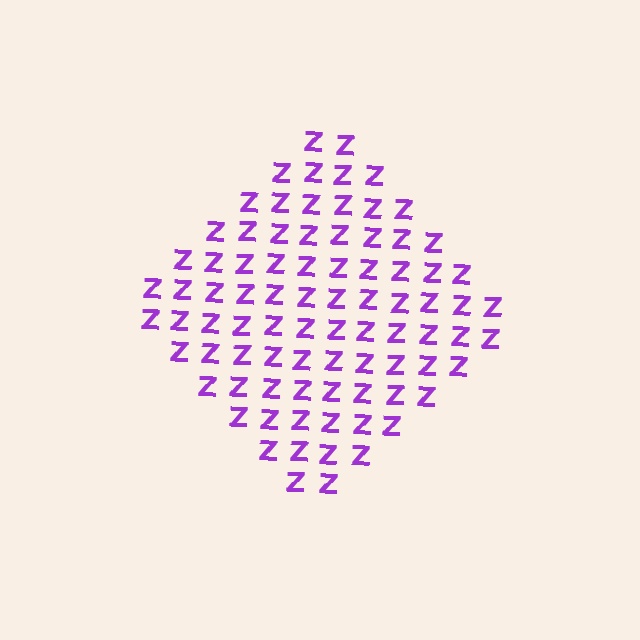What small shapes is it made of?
It is made of small letter Z's.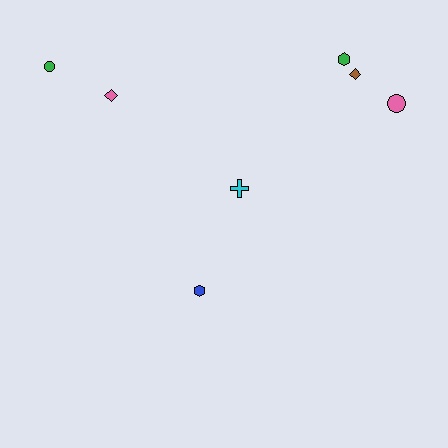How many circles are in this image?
There are 2 circles.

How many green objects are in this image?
There are 2 green objects.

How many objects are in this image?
There are 7 objects.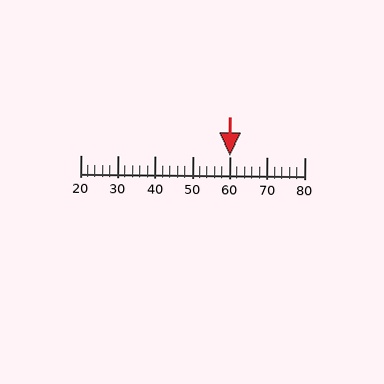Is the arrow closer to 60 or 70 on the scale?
The arrow is closer to 60.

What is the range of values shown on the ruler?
The ruler shows values from 20 to 80.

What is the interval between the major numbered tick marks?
The major tick marks are spaced 10 units apart.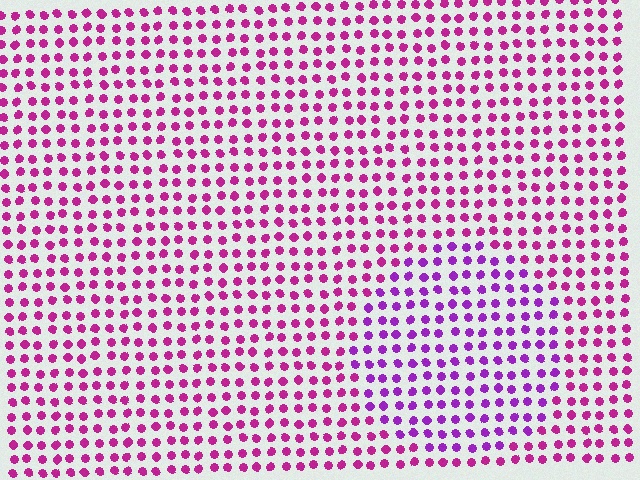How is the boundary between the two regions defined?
The boundary is defined purely by a slight shift in hue (about 31 degrees). Spacing, size, and orientation are identical on both sides.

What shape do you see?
I see a circle.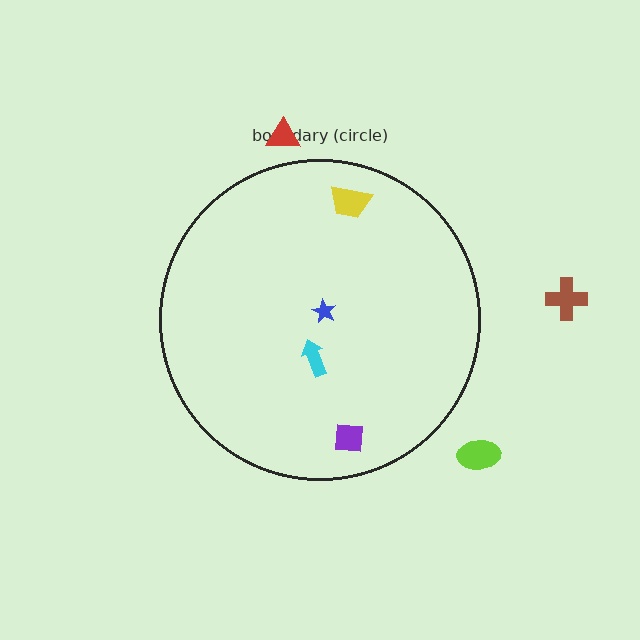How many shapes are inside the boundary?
4 inside, 3 outside.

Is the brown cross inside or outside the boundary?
Outside.